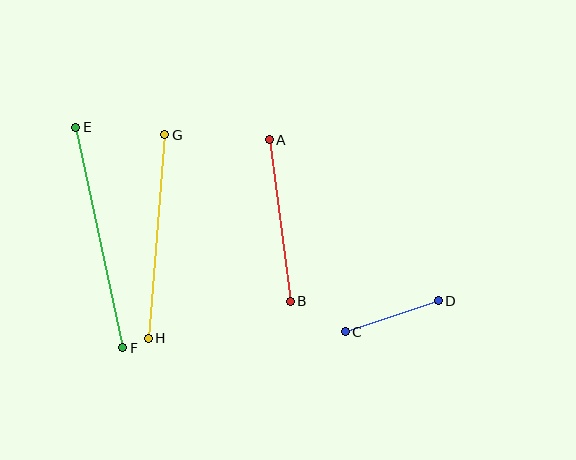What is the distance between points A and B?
The distance is approximately 163 pixels.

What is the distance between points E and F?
The distance is approximately 226 pixels.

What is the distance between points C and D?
The distance is approximately 98 pixels.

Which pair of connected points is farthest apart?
Points E and F are farthest apart.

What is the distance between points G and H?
The distance is approximately 204 pixels.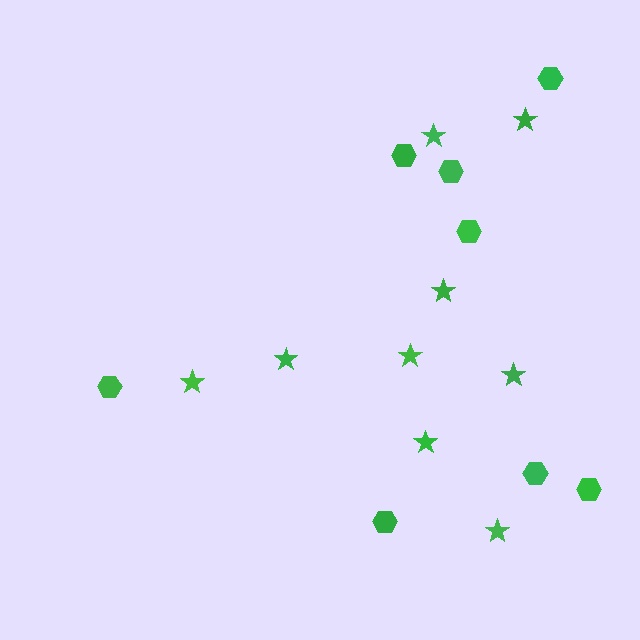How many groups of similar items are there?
There are 2 groups: one group of hexagons (8) and one group of stars (9).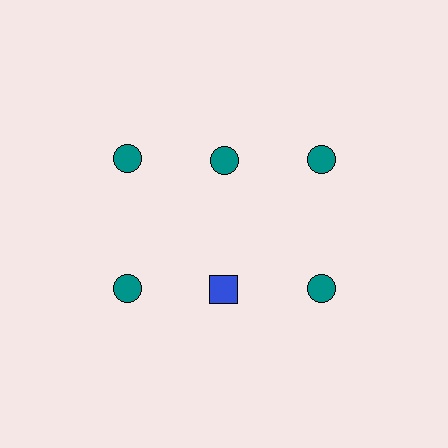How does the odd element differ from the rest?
It differs in both color (blue instead of teal) and shape (square instead of circle).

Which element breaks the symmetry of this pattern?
The blue square in the second row, second from left column breaks the symmetry. All other shapes are teal circles.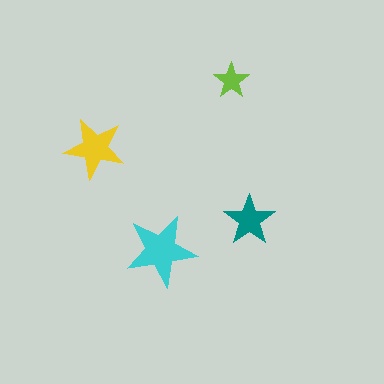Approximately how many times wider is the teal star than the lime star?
About 1.5 times wider.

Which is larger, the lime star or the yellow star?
The yellow one.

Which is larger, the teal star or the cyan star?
The cyan one.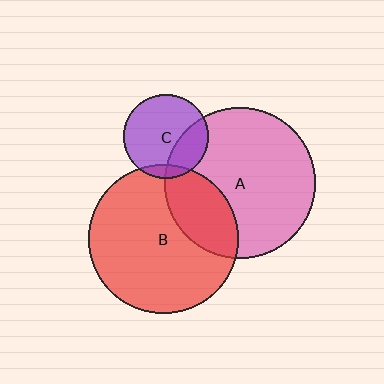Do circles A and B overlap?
Yes.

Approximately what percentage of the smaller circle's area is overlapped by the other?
Approximately 25%.